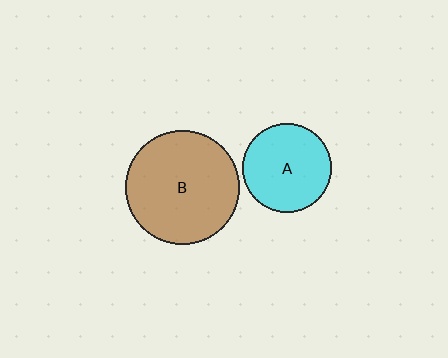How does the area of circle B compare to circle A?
Approximately 1.6 times.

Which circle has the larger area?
Circle B (brown).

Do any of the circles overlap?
No, none of the circles overlap.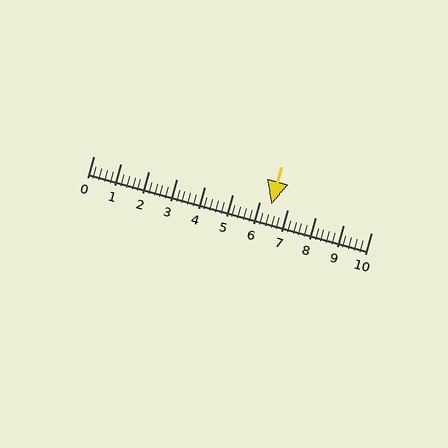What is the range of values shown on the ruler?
The ruler shows values from 0 to 10.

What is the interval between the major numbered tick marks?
The major tick marks are spaced 1 units apart.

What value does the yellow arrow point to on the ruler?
The yellow arrow points to approximately 6.4.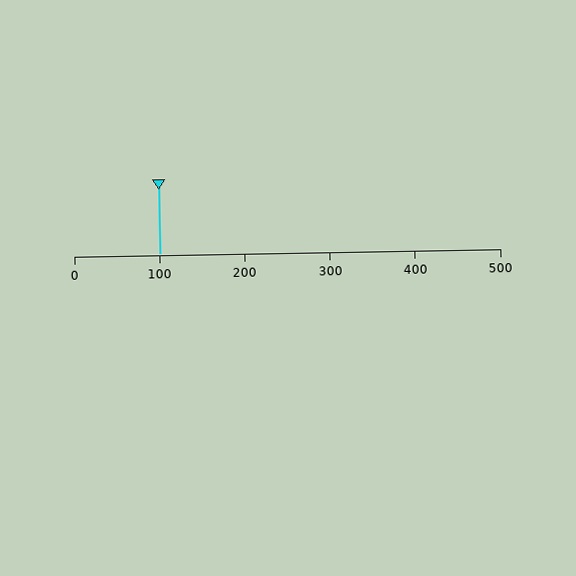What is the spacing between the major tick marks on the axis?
The major ticks are spaced 100 apart.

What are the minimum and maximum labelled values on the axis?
The axis runs from 0 to 500.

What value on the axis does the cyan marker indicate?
The marker indicates approximately 100.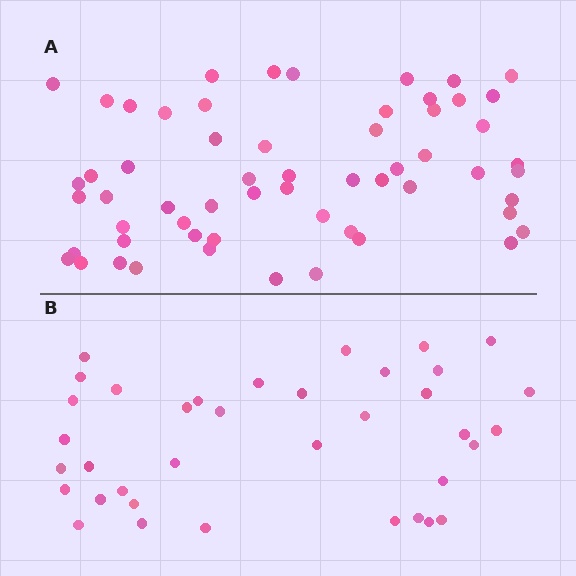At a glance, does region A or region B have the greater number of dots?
Region A (the top region) has more dots.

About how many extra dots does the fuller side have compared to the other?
Region A has approximately 20 more dots than region B.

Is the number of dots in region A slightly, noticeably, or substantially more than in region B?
Region A has substantially more. The ratio is roughly 1.6 to 1.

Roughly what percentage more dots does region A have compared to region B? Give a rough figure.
About 60% more.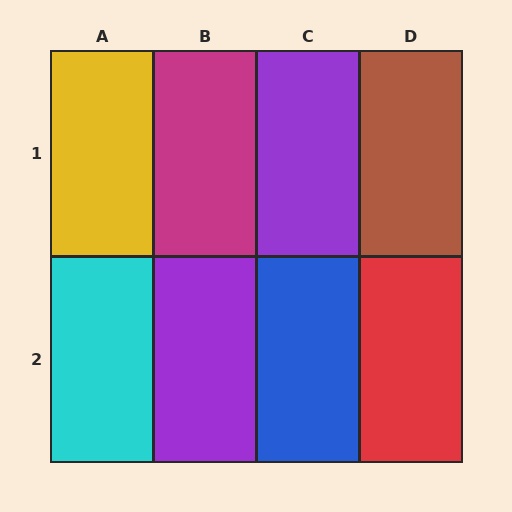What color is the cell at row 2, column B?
Purple.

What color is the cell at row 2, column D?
Red.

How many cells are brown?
1 cell is brown.